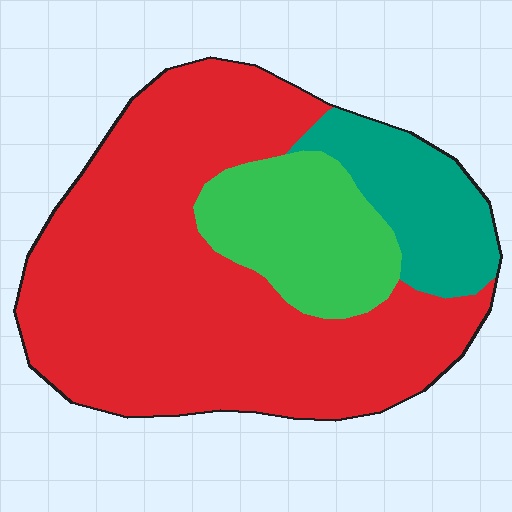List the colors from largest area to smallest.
From largest to smallest: red, green, teal.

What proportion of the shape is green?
Green covers 18% of the shape.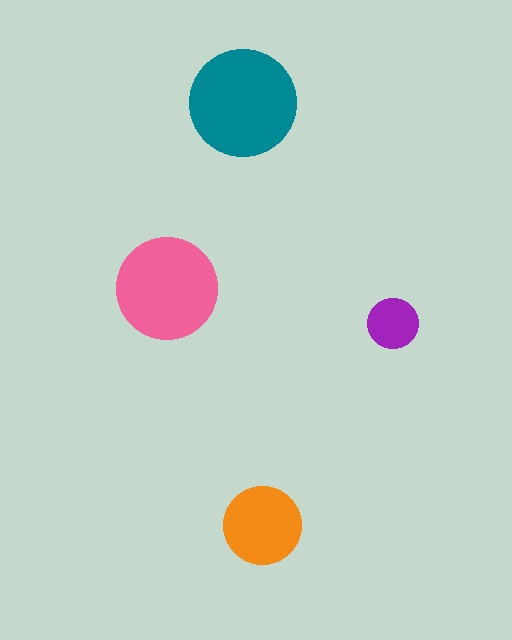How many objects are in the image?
There are 4 objects in the image.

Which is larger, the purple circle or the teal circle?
The teal one.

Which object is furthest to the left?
The pink circle is leftmost.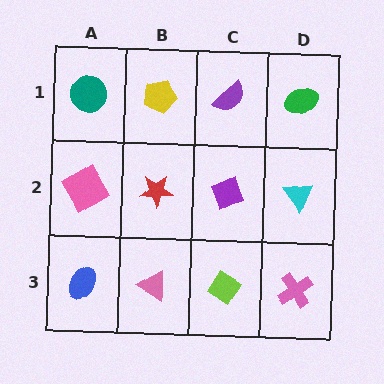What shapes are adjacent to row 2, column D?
A green ellipse (row 1, column D), a pink cross (row 3, column D), a purple diamond (row 2, column C).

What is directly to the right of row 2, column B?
A purple diamond.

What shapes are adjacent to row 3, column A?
A pink diamond (row 2, column A), a pink triangle (row 3, column B).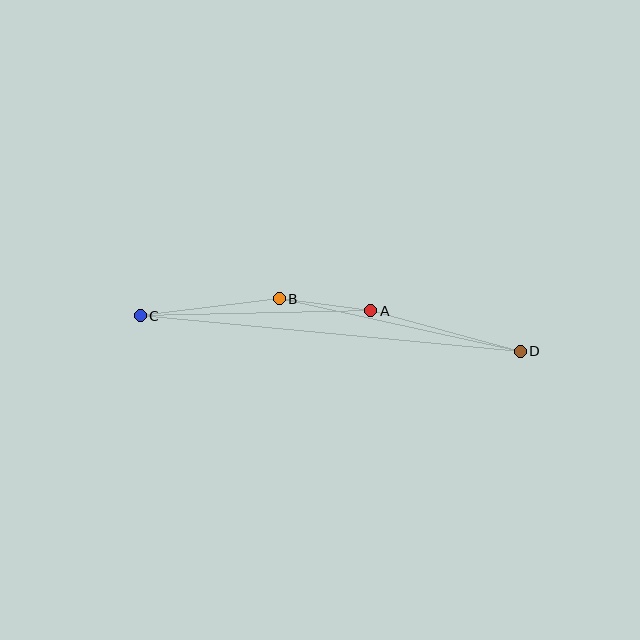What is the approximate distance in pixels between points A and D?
The distance between A and D is approximately 155 pixels.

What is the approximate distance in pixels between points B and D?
The distance between B and D is approximately 246 pixels.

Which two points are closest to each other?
Points A and B are closest to each other.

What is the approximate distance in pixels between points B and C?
The distance between B and C is approximately 140 pixels.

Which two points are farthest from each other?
Points C and D are farthest from each other.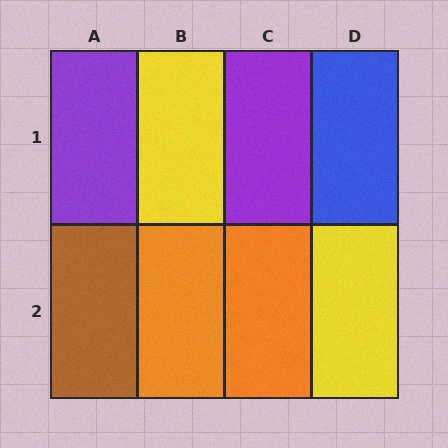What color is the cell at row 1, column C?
Purple.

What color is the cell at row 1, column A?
Purple.